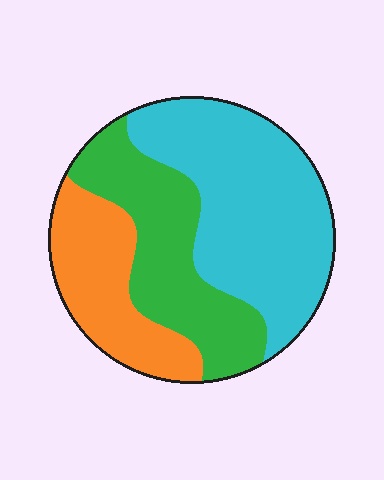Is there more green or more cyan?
Cyan.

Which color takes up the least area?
Orange, at roughly 25%.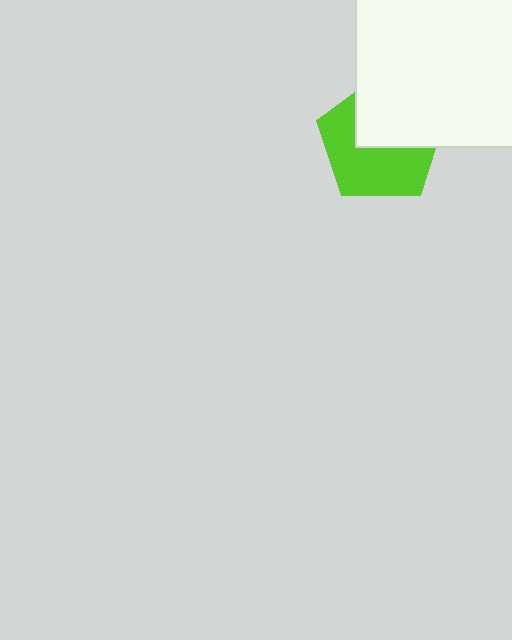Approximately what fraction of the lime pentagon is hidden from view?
Roughly 44% of the lime pentagon is hidden behind the white rectangle.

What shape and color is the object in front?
The object in front is a white rectangle.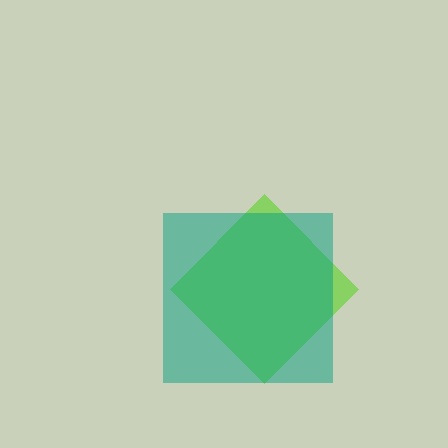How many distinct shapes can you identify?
There are 2 distinct shapes: a lime diamond, a teal square.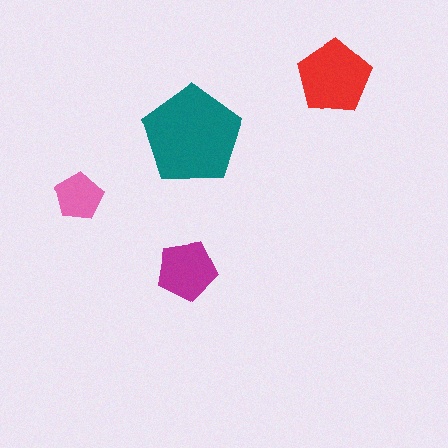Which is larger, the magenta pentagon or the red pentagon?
The red one.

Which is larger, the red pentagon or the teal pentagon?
The teal one.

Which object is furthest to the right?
The red pentagon is rightmost.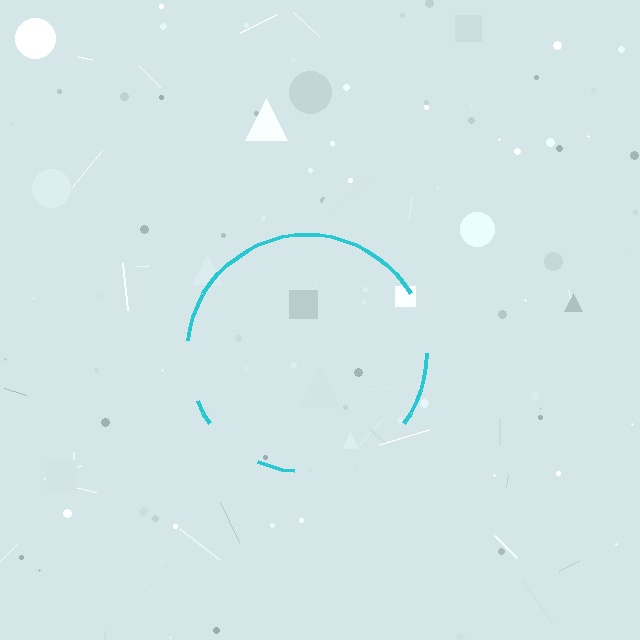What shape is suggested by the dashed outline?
The dashed outline suggests a circle.